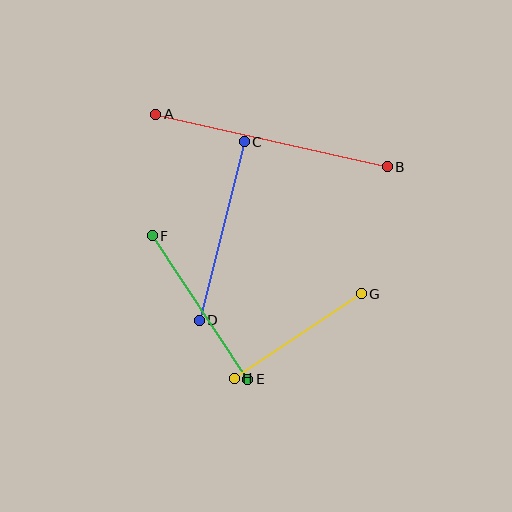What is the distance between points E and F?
The distance is approximately 172 pixels.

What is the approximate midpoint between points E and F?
The midpoint is at approximately (200, 308) pixels.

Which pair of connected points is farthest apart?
Points A and B are farthest apart.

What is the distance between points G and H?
The distance is approximately 153 pixels.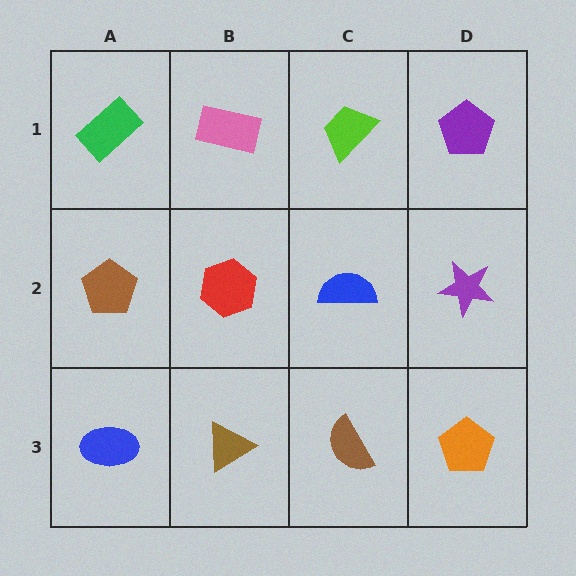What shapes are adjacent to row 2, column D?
A purple pentagon (row 1, column D), an orange pentagon (row 3, column D), a blue semicircle (row 2, column C).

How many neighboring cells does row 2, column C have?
4.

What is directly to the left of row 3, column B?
A blue ellipse.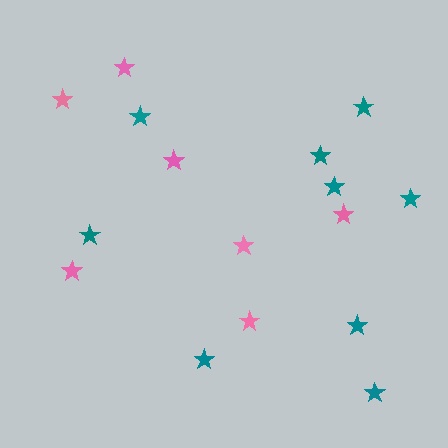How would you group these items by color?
There are 2 groups: one group of pink stars (7) and one group of teal stars (9).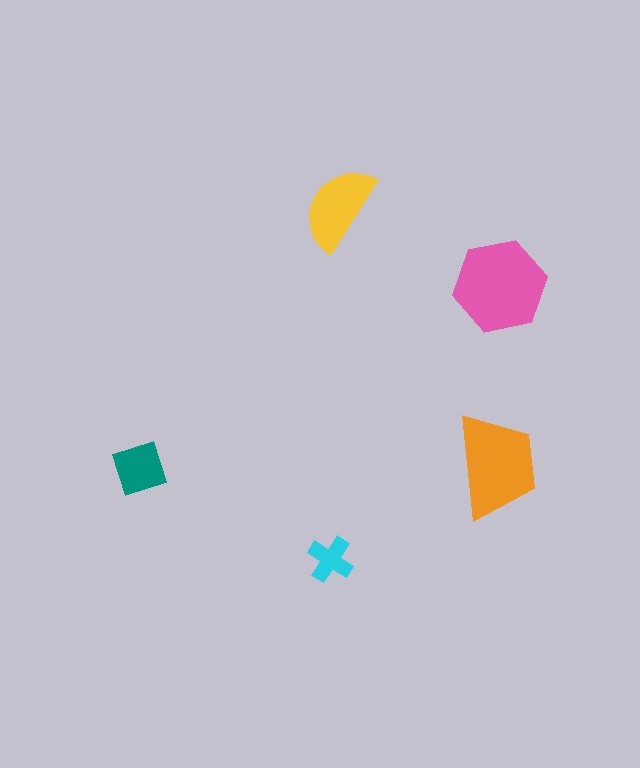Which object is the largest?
The pink hexagon.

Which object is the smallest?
The cyan cross.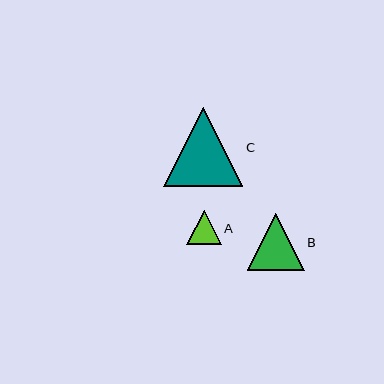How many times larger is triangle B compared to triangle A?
Triangle B is approximately 1.7 times the size of triangle A.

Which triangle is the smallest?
Triangle A is the smallest with a size of approximately 34 pixels.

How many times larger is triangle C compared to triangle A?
Triangle C is approximately 2.3 times the size of triangle A.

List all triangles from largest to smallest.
From largest to smallest: C, B, A.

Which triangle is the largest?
Triangle C is the largest with a size of approximately 79 pixels.